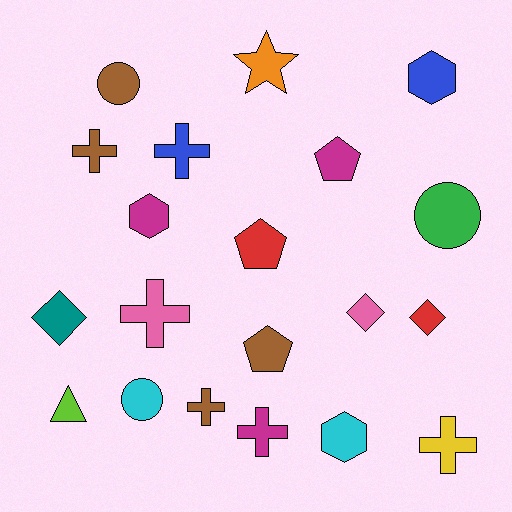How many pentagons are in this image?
There are 3 pentagons.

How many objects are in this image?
There are 20 objects.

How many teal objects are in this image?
There is 1 teal object.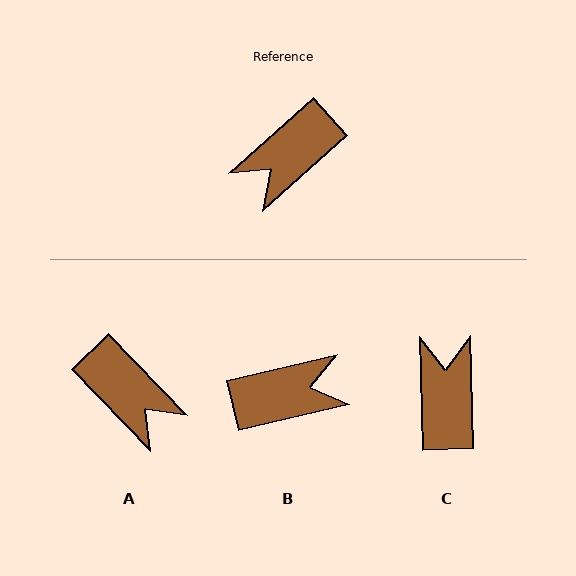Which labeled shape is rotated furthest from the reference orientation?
B, about 152 degrees away.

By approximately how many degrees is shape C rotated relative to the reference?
Approximately 130 degrees clockwise.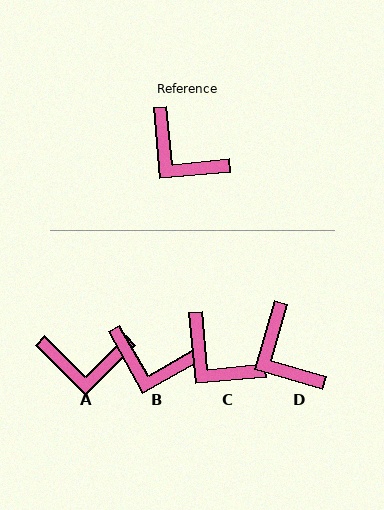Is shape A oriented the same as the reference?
No, it is off by about 40 degrees.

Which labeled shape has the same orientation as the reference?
C.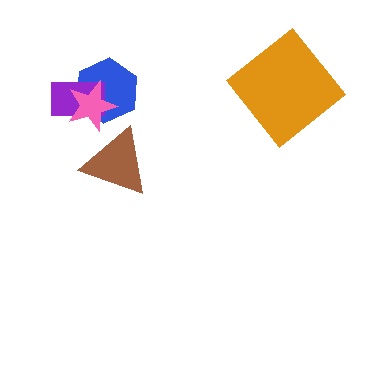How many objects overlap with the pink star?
2 objects overlap with the pink star.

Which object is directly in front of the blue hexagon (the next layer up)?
The purple rectangle is directly in front of the blue hexagon.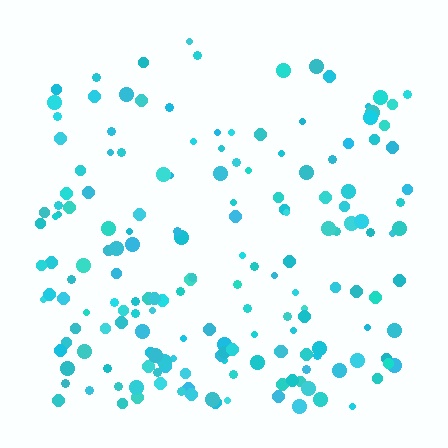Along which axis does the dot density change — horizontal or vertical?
Vertical.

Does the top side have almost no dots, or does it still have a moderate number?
Still a moderate number, just noticeably fewer than the bottom.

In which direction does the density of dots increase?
From top to bottom, with the bottom side densest.